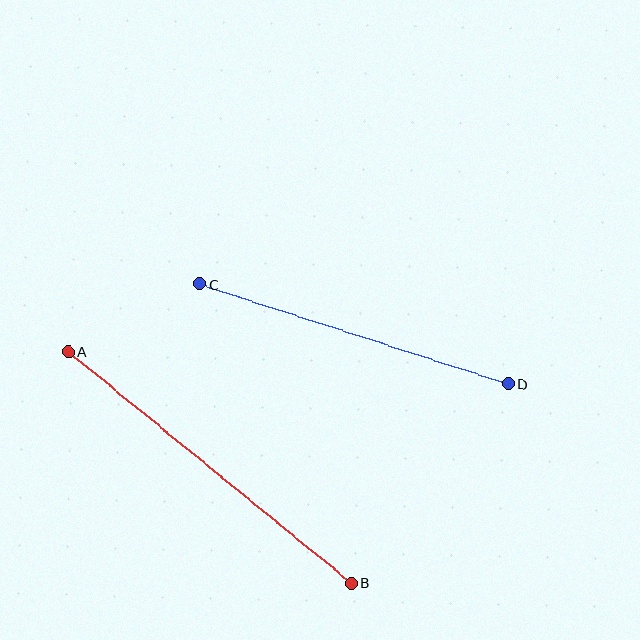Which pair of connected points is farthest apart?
Points A and B are farthest apart.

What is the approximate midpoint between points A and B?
The midpoint is at approximately (210, 467) pixels.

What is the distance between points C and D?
The distance is approximately 324 pixels.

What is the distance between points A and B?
The distance is approximately 365 pixels.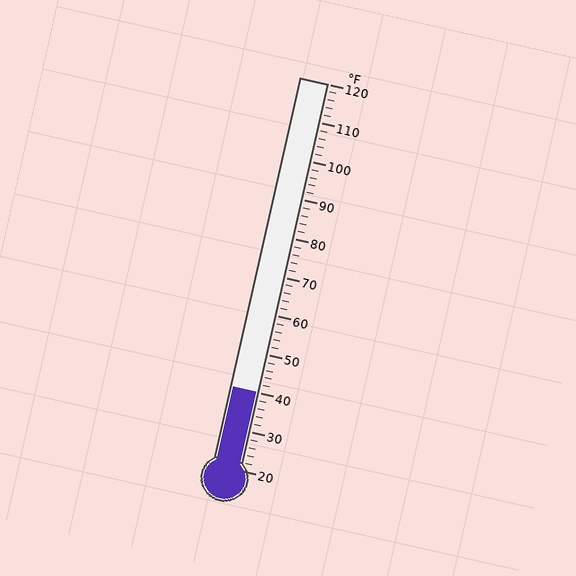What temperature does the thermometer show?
The thermometer shows approximately 40°F.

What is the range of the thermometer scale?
The thermometer scale ranges from 20°F to 120°F.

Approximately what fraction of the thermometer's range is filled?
The thermometer is filled to approximately 20% of its range.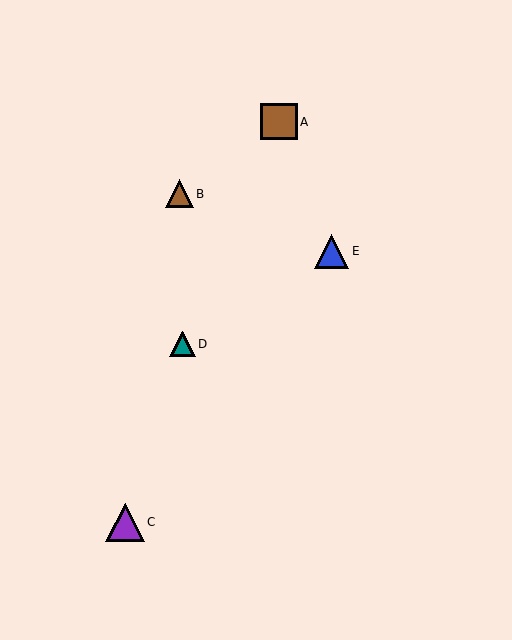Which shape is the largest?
The purple triangle (labeled C) is the largest.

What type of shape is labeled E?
Shape E is a blue triangle.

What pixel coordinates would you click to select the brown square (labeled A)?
Click at (279, 122) to select the brown square A.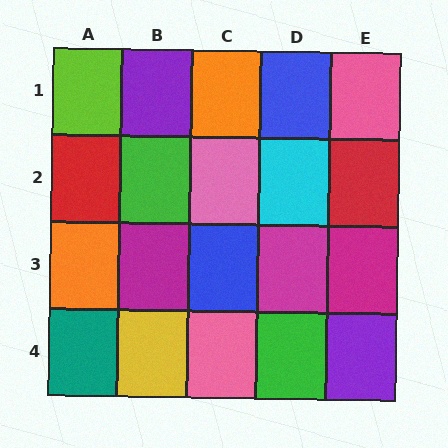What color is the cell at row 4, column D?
Green.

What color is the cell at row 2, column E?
Red.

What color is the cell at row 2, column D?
Cyan.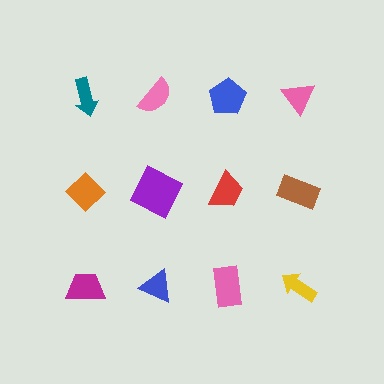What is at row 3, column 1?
A magenta trapezoid.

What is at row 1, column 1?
A teal arrow.